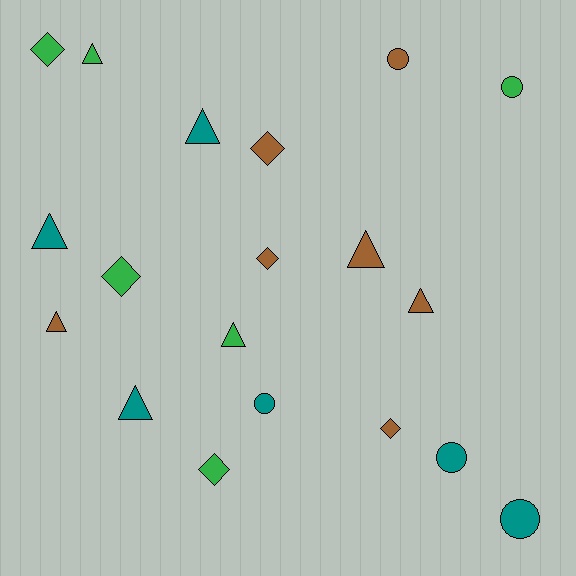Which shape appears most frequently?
Triangle, with 8 objects.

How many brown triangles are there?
There are 3 brown triangles.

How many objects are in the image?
There are 19 objects.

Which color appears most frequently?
Brown, with 7 objects.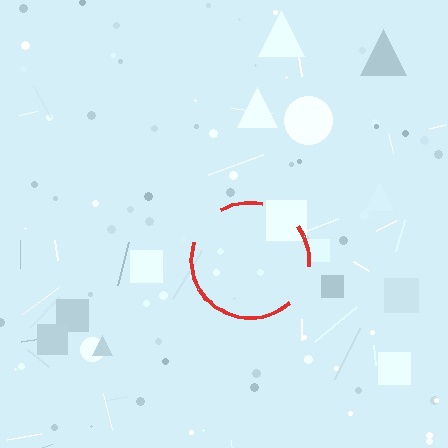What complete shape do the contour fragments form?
The contour fragments form a circle.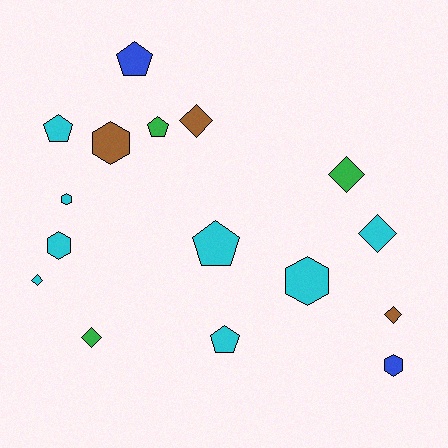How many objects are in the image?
There are 16 objects.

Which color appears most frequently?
Cyan, with 8 objects.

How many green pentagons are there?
There is 1 green pentagon.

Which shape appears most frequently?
Diamond, with 6 objects.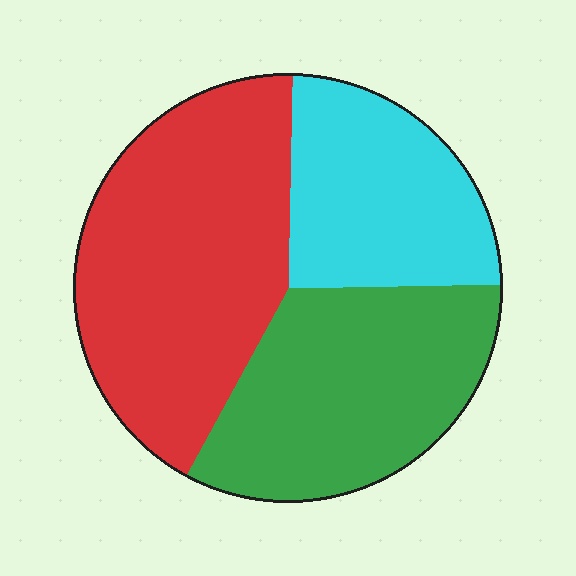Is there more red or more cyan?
Red.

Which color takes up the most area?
Red, at roughly 45%.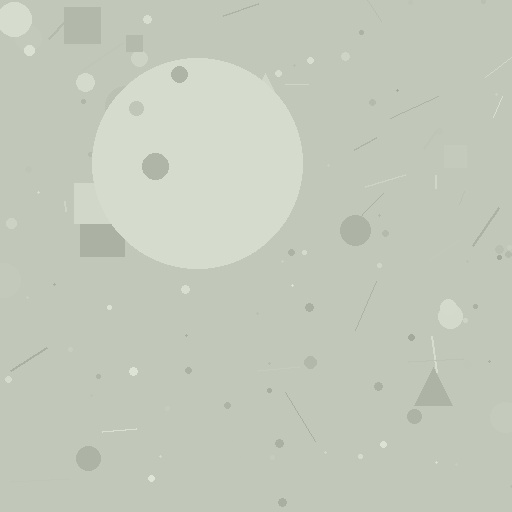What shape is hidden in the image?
A circle is hidden in the image.